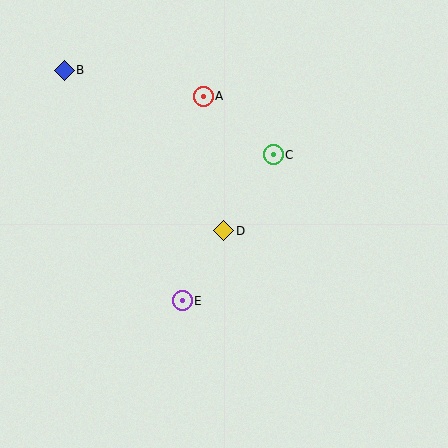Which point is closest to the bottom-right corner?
Point E is closest to the bottom-right corner.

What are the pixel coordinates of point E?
Point E is at (182, 301).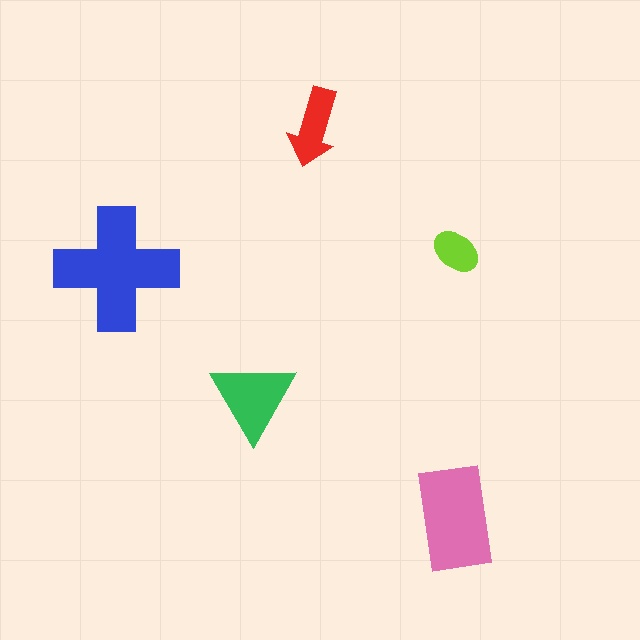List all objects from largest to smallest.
The blue cross, the pink rectangle, the green triangle, the red arrow, the lime ellipse.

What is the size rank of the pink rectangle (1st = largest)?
2nd.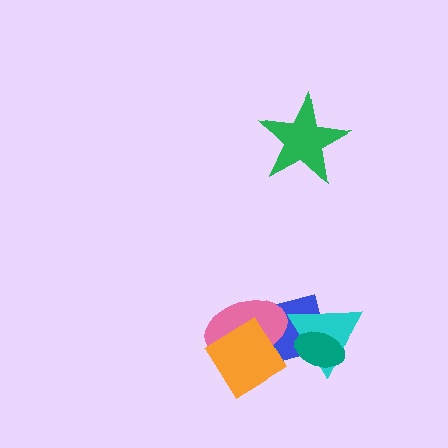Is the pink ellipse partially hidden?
Yes, it is partially covered by another shape.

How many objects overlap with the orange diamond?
2 objects overlap with the orange diamond.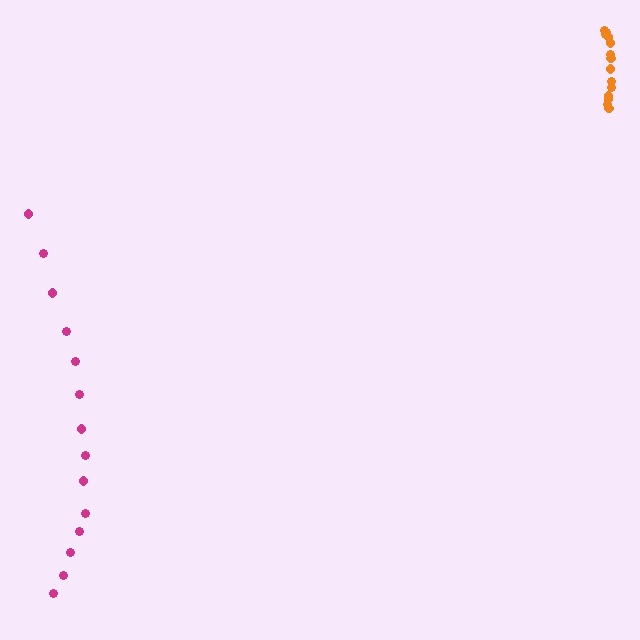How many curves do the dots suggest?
There are 2 distinct paths.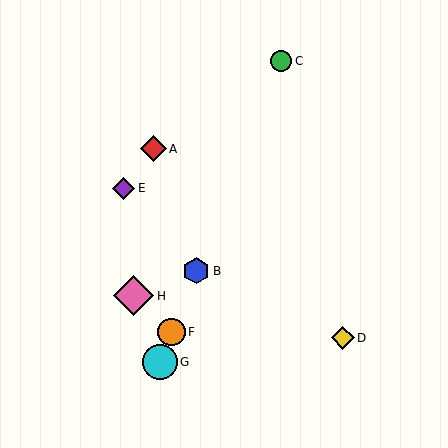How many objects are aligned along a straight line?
4 objects (B, C, F, G) are aligned along a straight line.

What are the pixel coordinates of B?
Object B is at (196, 271).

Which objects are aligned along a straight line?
Objects B, C, F, G are aligned along a straight line.